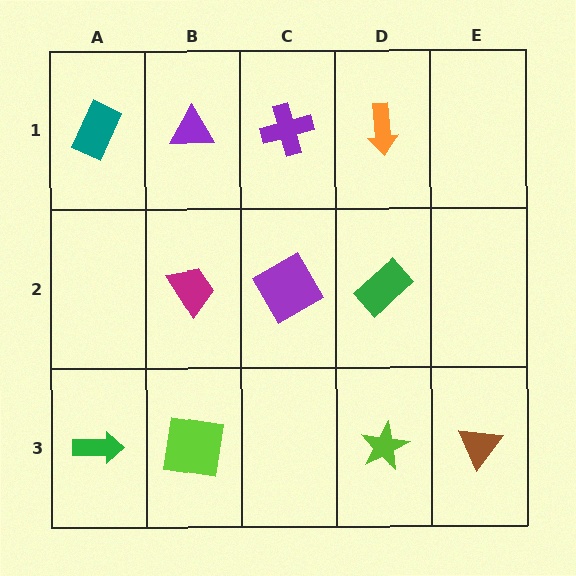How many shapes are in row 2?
3 shapes.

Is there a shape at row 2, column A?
No, that cell is empty.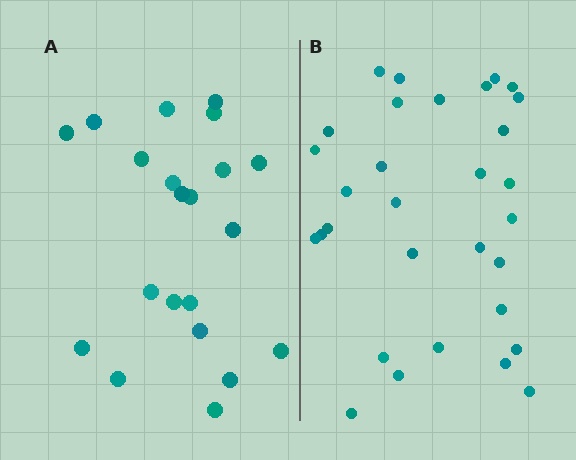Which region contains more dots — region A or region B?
Region B (the right region) has more dots.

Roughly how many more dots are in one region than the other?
Region B has roughly 10 or so more dots than region A.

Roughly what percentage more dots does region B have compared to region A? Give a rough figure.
About 50% more.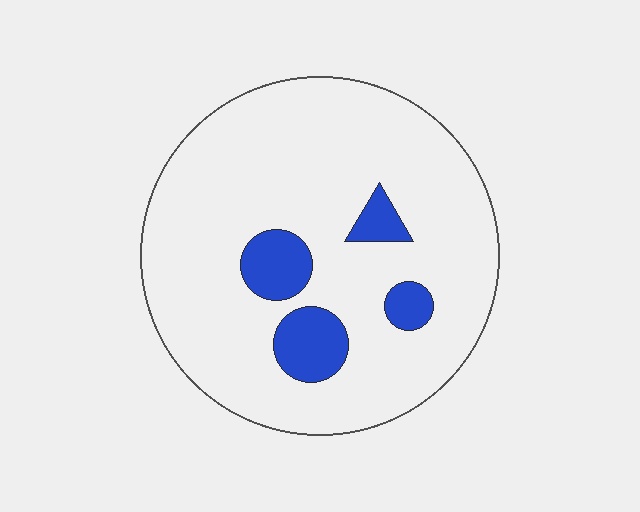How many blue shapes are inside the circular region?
4.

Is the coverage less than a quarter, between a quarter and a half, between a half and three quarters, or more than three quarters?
Less than a quarter.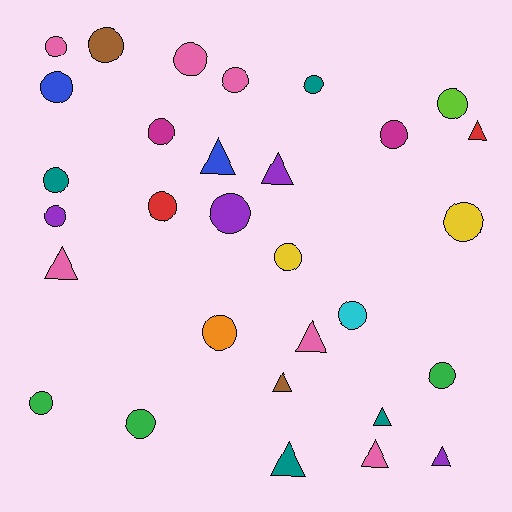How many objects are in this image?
There are 30 objects.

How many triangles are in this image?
There are 10 triangles.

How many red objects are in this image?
There are 2 red objects.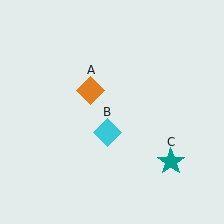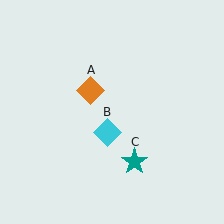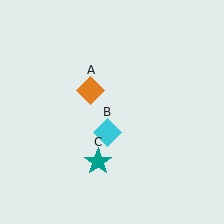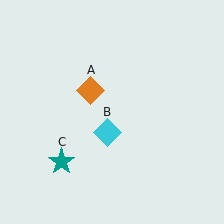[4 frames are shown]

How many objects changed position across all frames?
1 object changed position: teal star (object C).